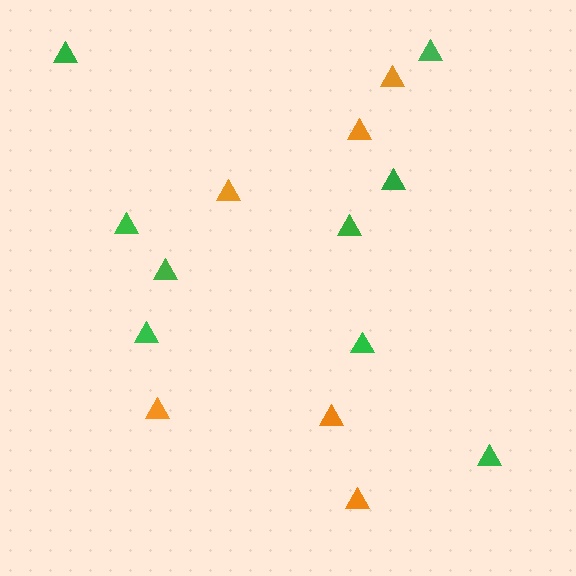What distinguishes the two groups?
There are 2 groups: one group of green triangles (9) and one group of orange triangles (6).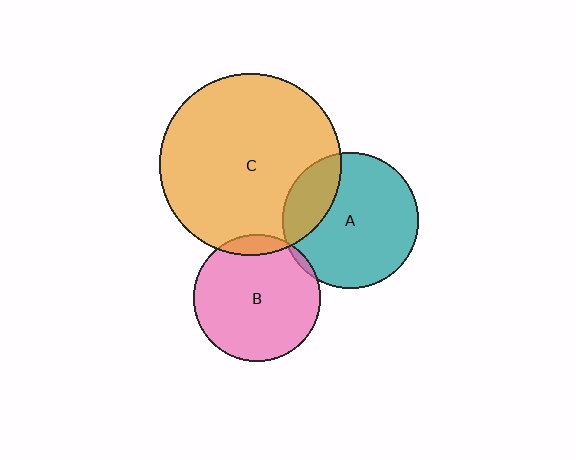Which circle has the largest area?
Circle C (orange).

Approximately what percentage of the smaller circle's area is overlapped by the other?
Approximately 5%.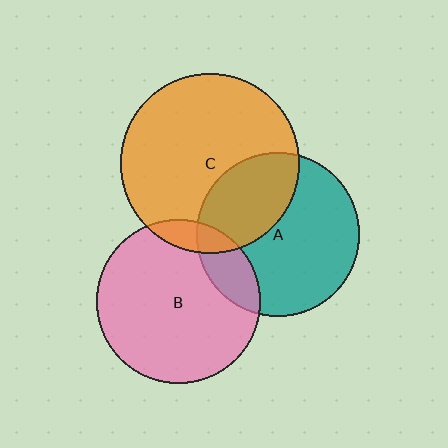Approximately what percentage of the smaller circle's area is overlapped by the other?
Approximately 15%.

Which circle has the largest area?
Circle C (orange).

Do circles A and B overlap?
Yes.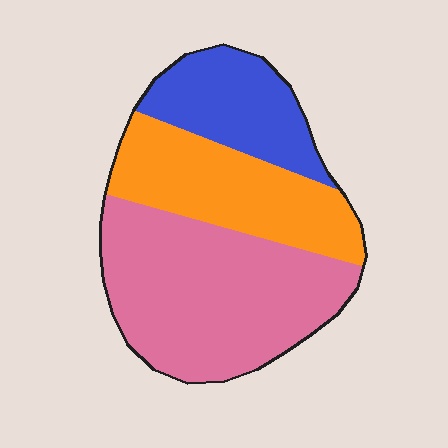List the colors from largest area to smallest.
From largest to smallest: pink, orange, blue.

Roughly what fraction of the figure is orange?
Orange covers roughly 30% of the figure.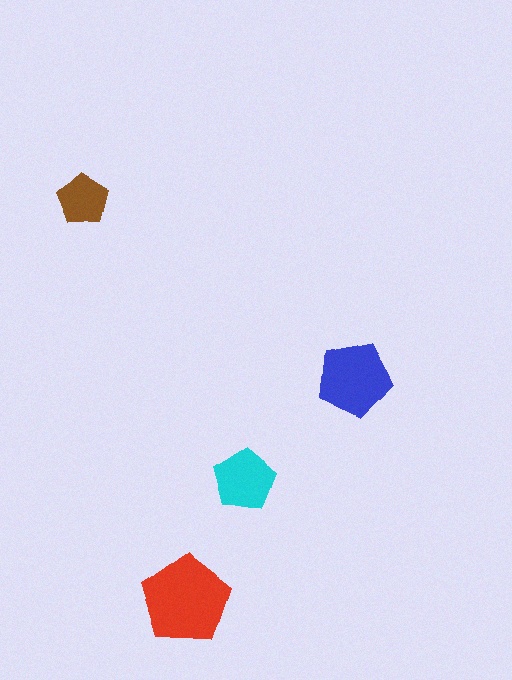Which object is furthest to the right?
The blue pentagon is rightmost.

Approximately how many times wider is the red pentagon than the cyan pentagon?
About 1.5 times wider.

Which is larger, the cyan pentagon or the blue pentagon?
The blue one.